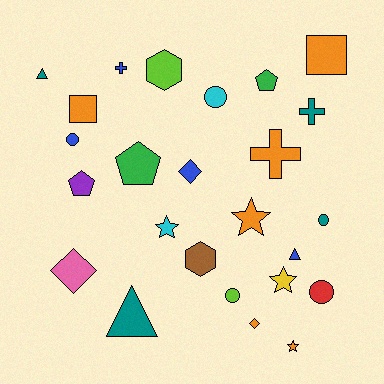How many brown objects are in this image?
There is 1 brown object.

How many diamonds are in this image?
There are 3 diamonds.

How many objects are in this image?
There are 25 objects.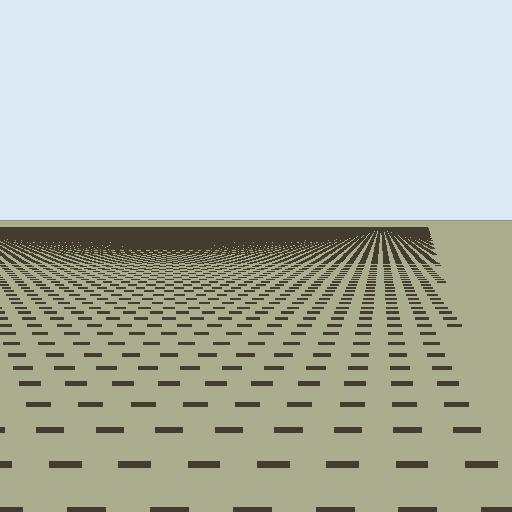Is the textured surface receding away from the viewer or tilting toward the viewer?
The surface is receding away from the viewer. Texture elements get smaller and denser toward the top.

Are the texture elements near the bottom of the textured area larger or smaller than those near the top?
Larger. Near the bottom, elements are closer to the viewer and appear at a bigger on-screen size.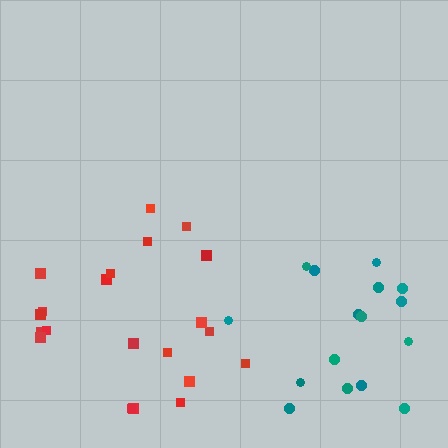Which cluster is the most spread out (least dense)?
Red.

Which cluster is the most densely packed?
Teal.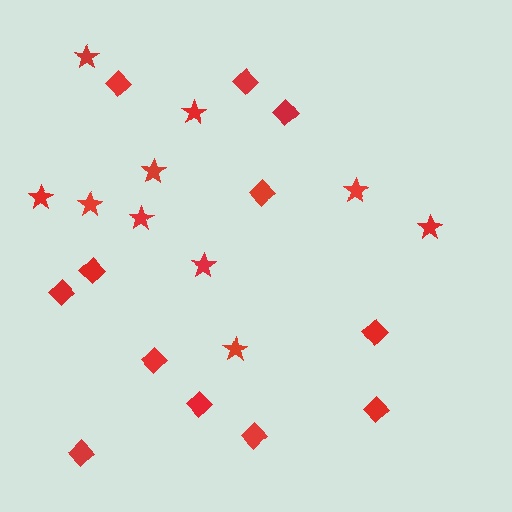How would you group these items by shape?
There are 2 groups: one group of diamonds (12) and one group of stars (10).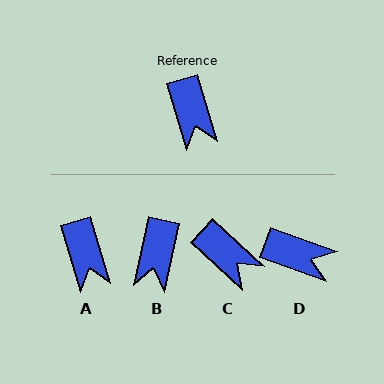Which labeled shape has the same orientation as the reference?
A.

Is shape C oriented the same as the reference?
No, it is off by about 31 degrees.